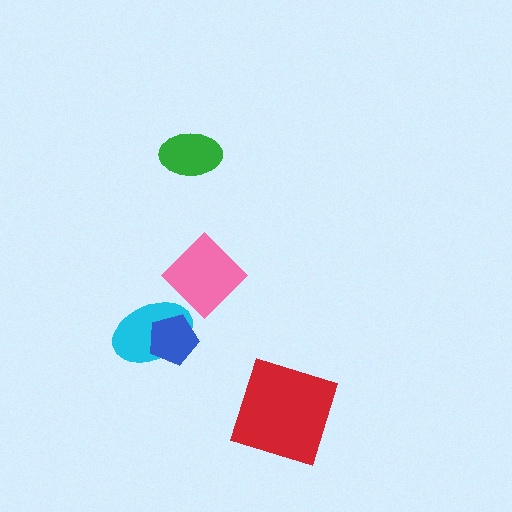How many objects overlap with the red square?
0 objects overlap with the red square.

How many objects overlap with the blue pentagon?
1 object overlaps with the blue pentagon.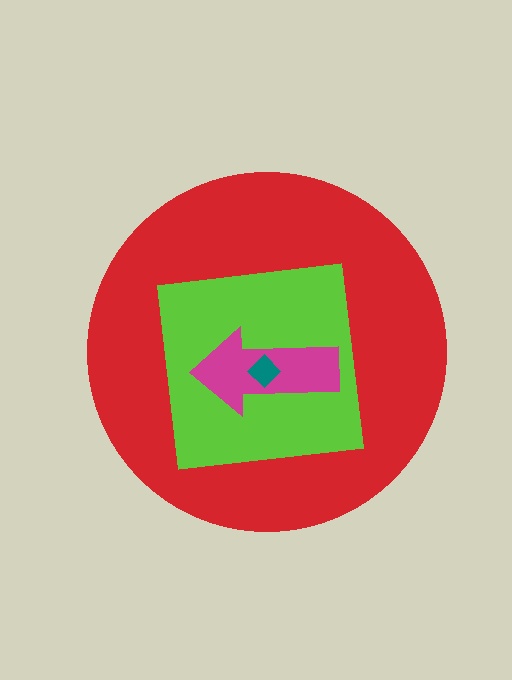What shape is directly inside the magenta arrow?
The teal diamond.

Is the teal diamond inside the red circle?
Yes.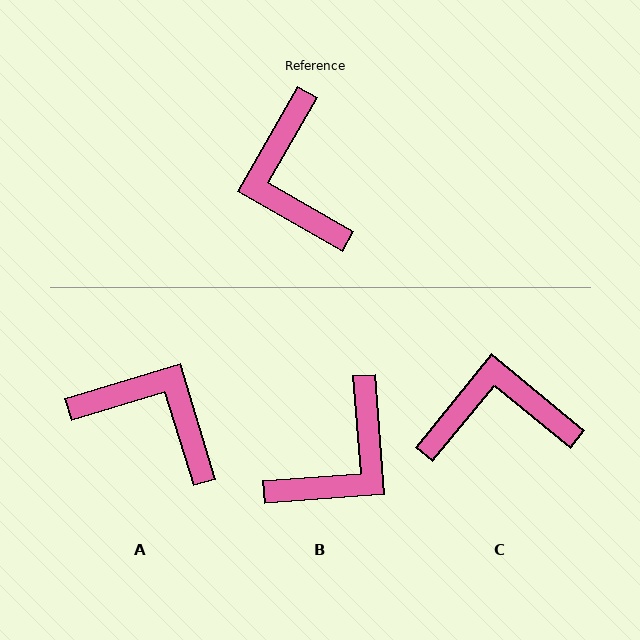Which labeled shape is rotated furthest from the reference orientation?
A, about 133 degrees away.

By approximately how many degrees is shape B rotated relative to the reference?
Approximately 124 degrees counter-clockwise.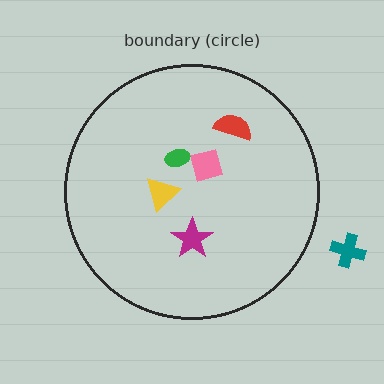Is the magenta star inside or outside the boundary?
Inside.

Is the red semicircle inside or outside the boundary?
Inside.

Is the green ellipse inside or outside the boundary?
Inside.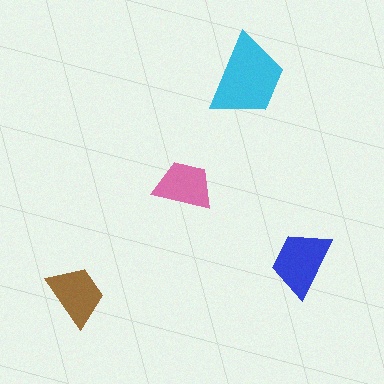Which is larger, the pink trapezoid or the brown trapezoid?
The brown one.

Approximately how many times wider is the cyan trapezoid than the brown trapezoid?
About 1.5 times wider.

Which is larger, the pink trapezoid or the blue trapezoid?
The blue one.